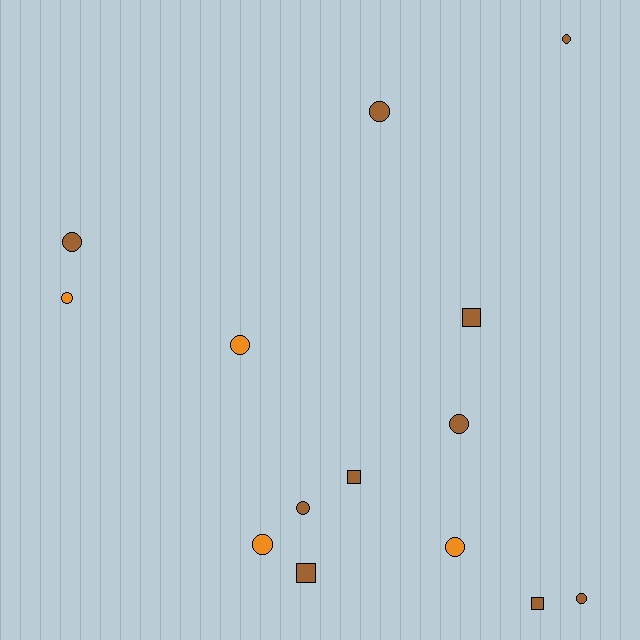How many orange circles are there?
There are 4 orange circles.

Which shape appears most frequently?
Circle, with 10 objects.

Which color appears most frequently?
Brown, with 10 objects.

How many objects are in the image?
There are 14 objects.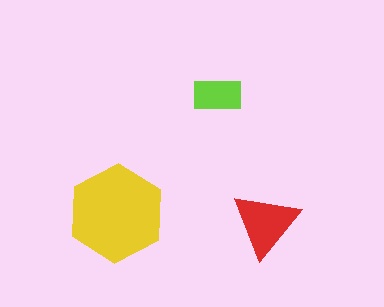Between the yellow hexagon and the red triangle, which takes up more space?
The yellow hexagon.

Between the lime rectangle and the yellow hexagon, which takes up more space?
The yellow hexagon.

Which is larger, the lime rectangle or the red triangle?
The red triangle.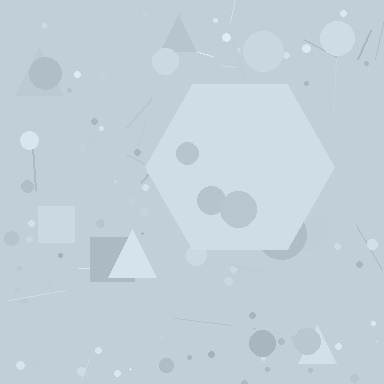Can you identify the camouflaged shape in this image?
The camouflaged shape is a hexagon.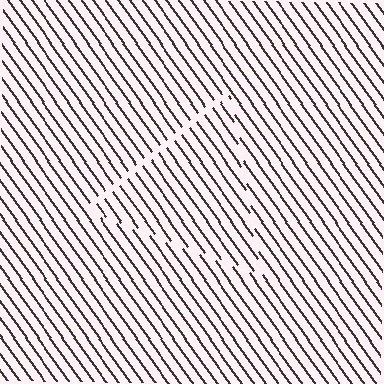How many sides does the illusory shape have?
3 sides — the line-ends trace a triangle.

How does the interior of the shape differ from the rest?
The interior of the shape contains the same grating, shifted by half a period — the contour is defined by the phase discontinuity where line-ends from the inner and outer gratings abut.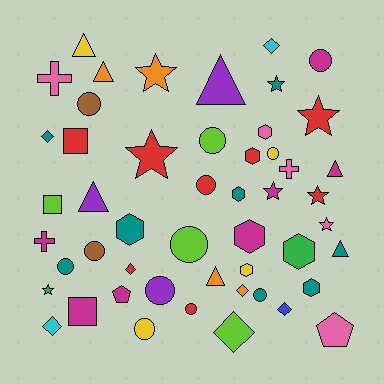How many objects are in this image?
There are 50 objects.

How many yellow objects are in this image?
There are 4 yellow objects.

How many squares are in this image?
There are 3 squares.